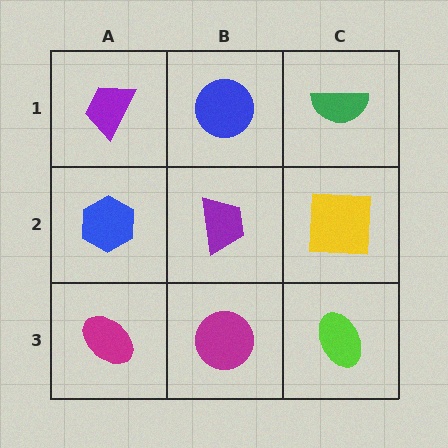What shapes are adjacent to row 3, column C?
A yellow square (row 2, column C), a magenta circle (row 3, column B).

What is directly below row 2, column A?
A magenta ellipse.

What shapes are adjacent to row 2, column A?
A purple trapezoid (row 1, column A), a magenta ellipse (row 3, column A), a purple trapezoid (row 2, column B).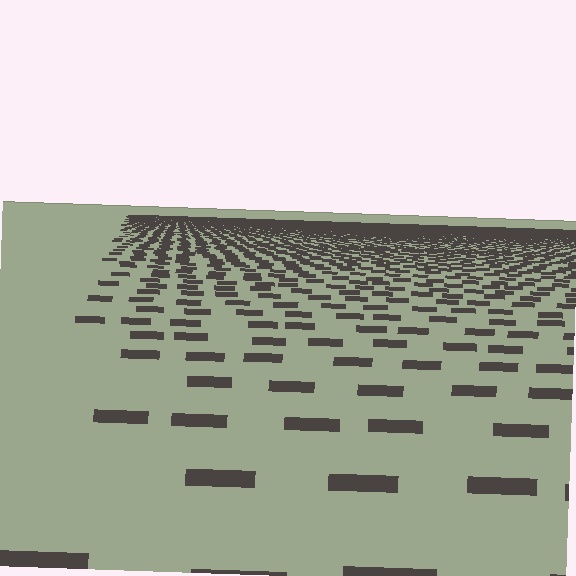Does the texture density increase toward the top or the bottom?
Density increases toward the top.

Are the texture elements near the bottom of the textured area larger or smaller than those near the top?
Larger. Near the bottom, elements are closer to the viewer and appear at a bigger on-screen size.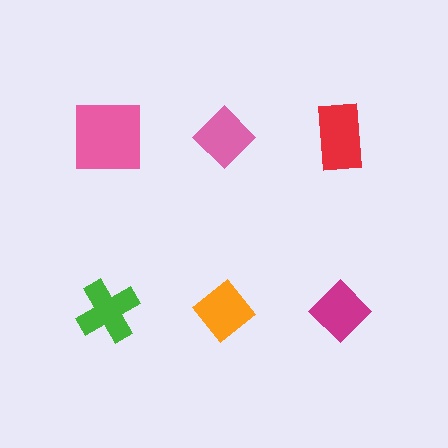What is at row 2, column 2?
An orange diamond.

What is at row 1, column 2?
A pink diamond.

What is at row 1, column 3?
A red rectangle.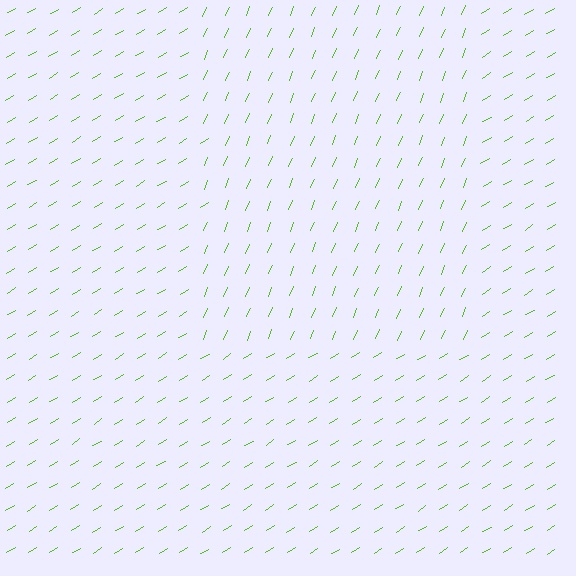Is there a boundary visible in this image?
Yes, there is a texture boundary formed by a change in line orientation.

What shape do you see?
I see a rectangle.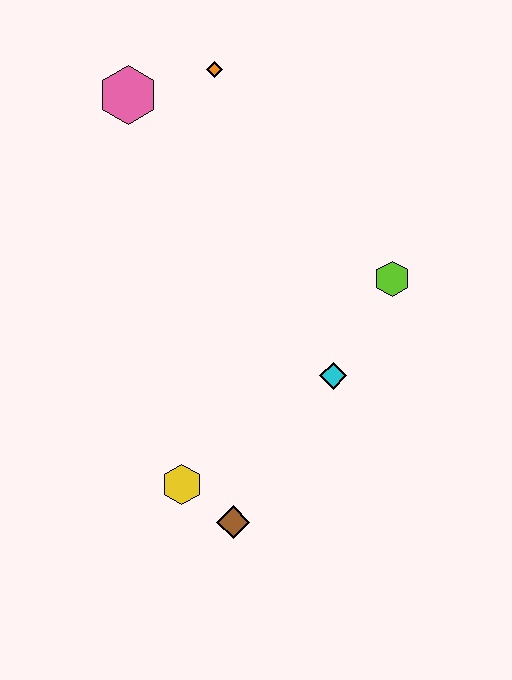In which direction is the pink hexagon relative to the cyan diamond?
The pink hexagon is above the cyan diamond.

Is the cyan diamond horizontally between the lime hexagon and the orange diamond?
Yes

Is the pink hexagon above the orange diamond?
No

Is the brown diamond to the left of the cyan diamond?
Yes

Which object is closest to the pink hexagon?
The orange diamond is closest to the pink hexagon.